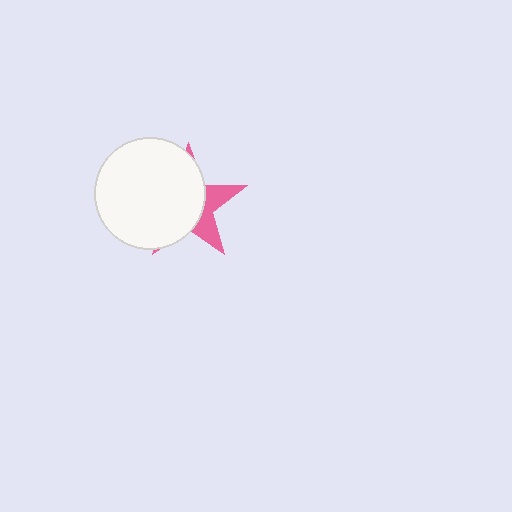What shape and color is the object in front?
The object in front is a white circle.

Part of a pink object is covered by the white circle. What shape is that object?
It is a star.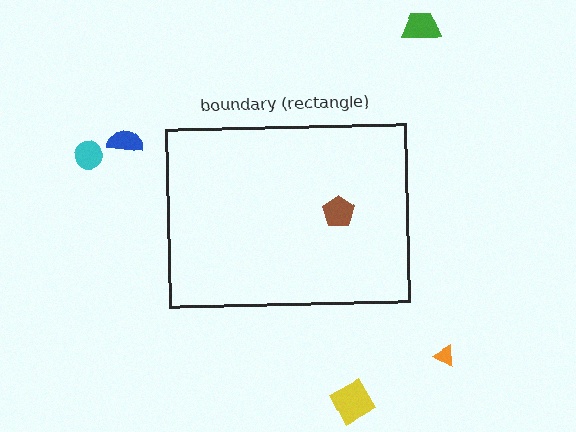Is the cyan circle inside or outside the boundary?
Outside.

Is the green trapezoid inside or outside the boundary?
Outside.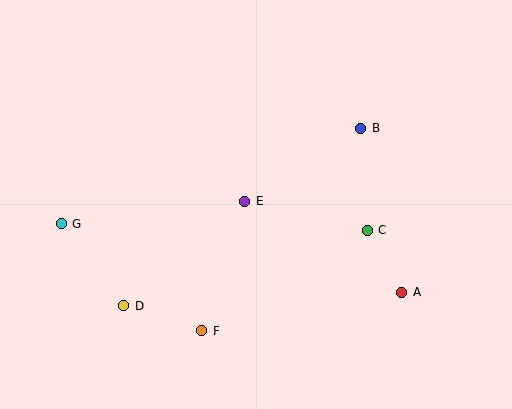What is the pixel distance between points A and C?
The distance between A and C is 71 pixels.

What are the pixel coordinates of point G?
Point G is at (61, 224).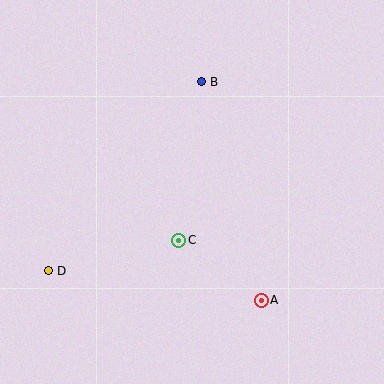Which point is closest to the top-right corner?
Point B is closest to the top-right corner.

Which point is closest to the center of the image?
Point C at (179, 240) is closest to the center.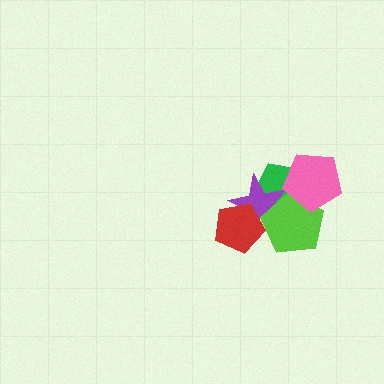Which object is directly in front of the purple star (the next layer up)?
The lime pentagon is directly in front of the purple star.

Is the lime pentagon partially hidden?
Yes, it is partially covered by another shape.